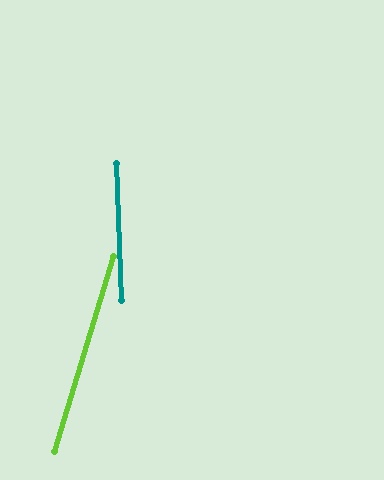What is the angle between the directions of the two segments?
Approximately 19 degrees.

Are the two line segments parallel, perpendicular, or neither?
Neither parallel nor perpendicular — they differ by about 19°.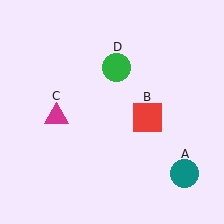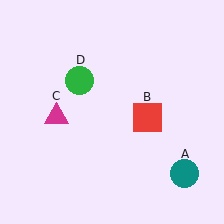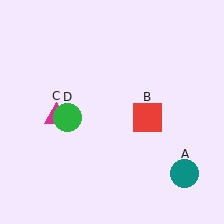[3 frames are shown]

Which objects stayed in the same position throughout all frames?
Teal circle (object A) and red square (object B) and magenta triangle (object C) remained stationary.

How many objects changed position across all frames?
1 object changed position: green circle (object D).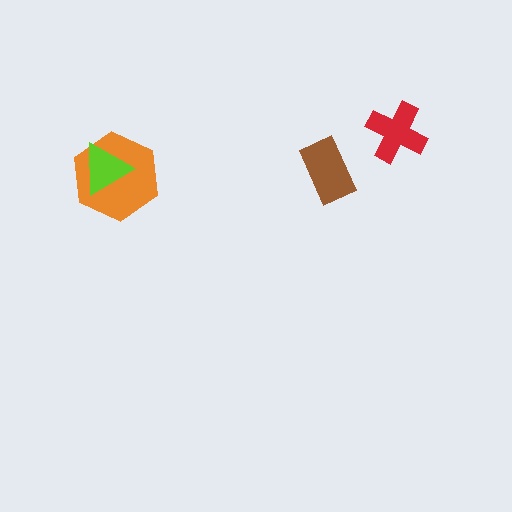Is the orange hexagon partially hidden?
Yes, it is partially covered by another shape.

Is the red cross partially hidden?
No, no other shape covers it.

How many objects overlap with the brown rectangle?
0 objects overlap with the brown rectangle.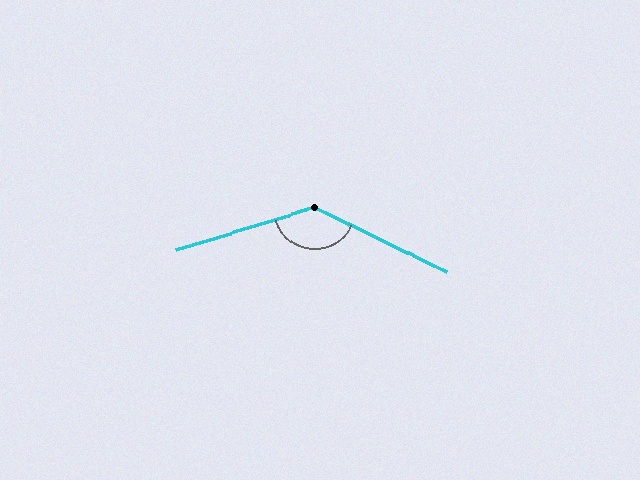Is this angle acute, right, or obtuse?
It is obtuse.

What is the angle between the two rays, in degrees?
Approximately 136 degrees.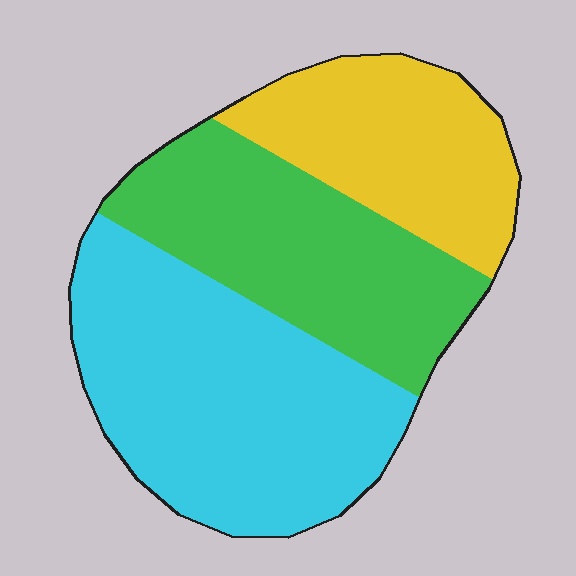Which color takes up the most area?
Cyan, at roughly 45%.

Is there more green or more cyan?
Cyan.